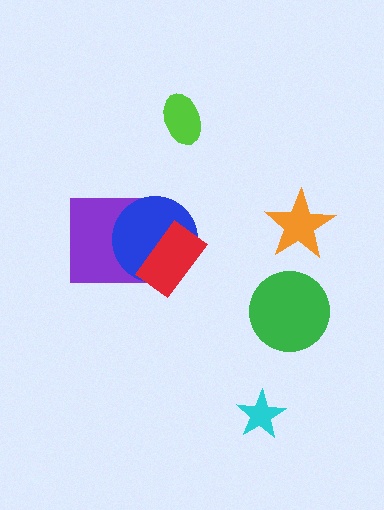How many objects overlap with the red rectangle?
2 objects overlap with the red rectangle.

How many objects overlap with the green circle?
0 objects overlap with the green circle.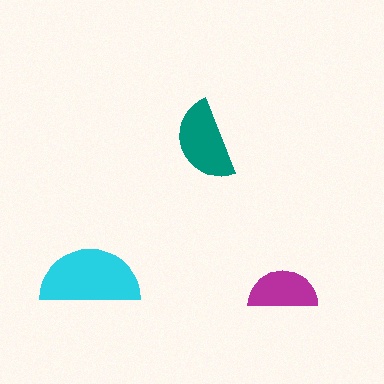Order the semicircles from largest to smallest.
the cyan one, the teal one, the magenta one.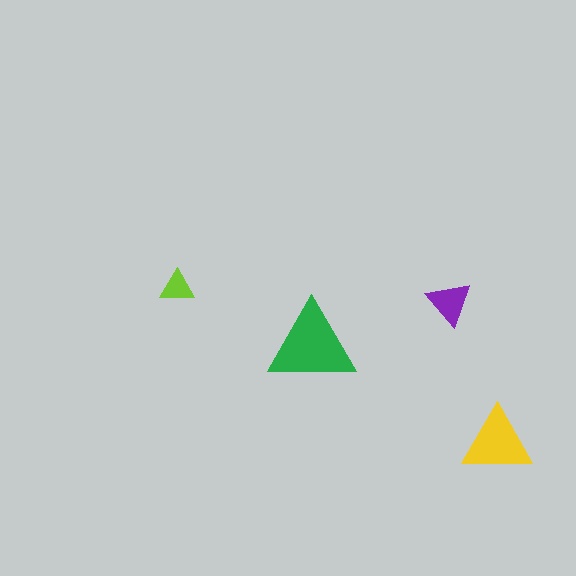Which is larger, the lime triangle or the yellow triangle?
The yellow one.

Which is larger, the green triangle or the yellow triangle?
The green one.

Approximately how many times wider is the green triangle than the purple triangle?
About 2 times wider.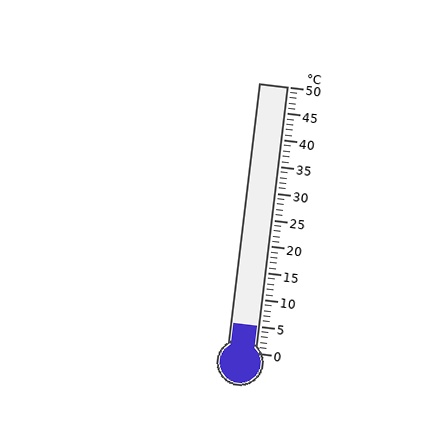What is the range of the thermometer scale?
The thermometer scale ranges from 0°C to 50°C.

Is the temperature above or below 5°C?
The temperature is at 5°C.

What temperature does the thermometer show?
The thermometer shows approximately 5°C.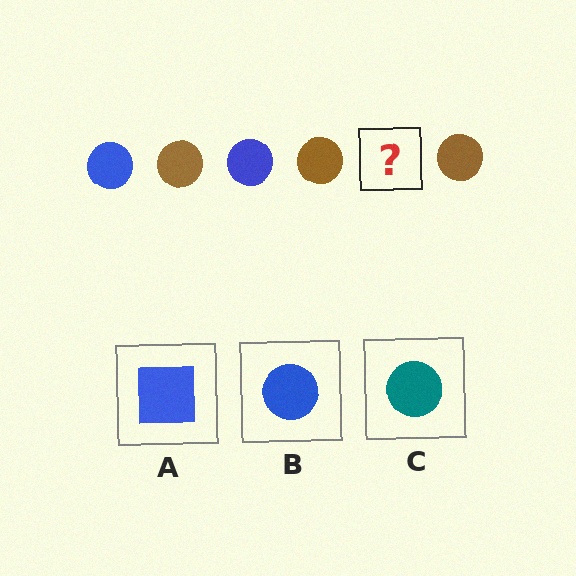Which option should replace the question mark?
Option B.